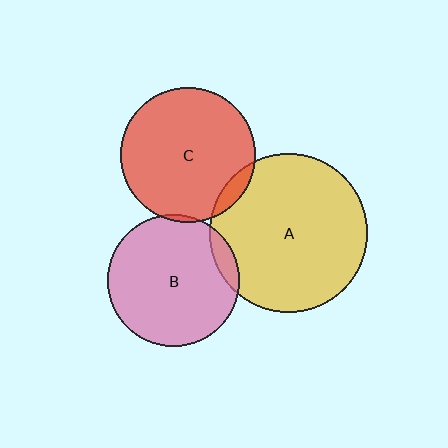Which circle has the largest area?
Circle A (yellow).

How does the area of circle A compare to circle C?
Approximately 1.4 times.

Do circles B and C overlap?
Yes.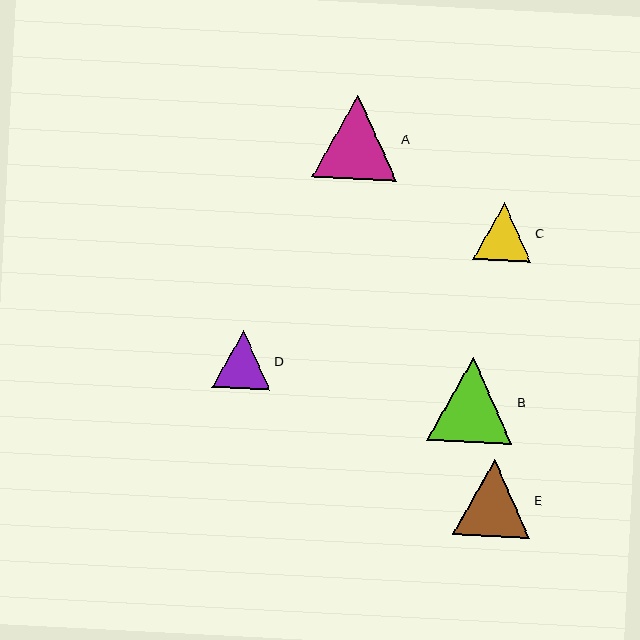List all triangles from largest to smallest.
From largest to smallest: B, A, E, D, C.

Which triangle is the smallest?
Triangle C is the smallest with a size of approximately 57 pixels.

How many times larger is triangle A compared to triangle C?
Triangle A is approximately 1.5 times the size of triangle C.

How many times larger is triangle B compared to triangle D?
Triangle B is approximately 1.5 times the size of triangle D.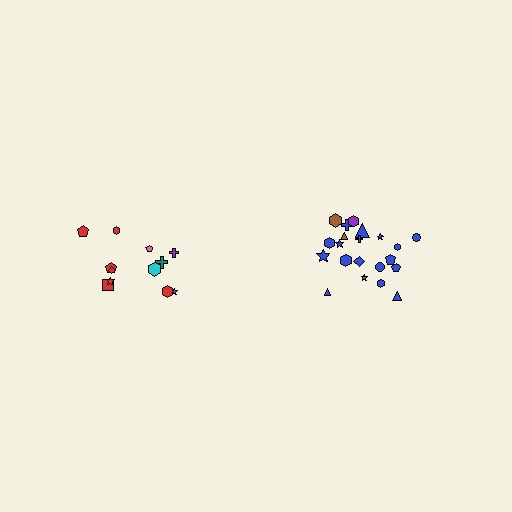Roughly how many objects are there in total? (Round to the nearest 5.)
Roughly 35 objects in total.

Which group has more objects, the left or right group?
The right group.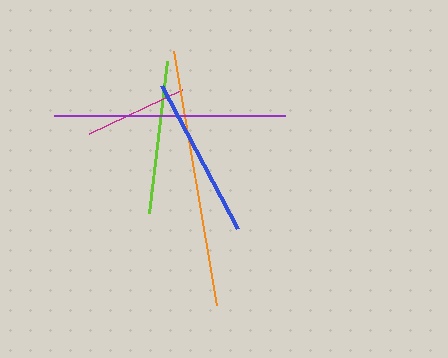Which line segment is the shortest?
The magenta line is the shortest at approximately 102 pixels.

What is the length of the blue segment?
The blue segment is approximately 161 pixels long.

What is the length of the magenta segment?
The magenta segment is approximately 102 pixels long.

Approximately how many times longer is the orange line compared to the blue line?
The orange line is approximately 1.6 times the length of the blue line.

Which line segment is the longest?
The orange line is the longest at approximately 257 pixels.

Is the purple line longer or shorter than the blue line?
The purple line is longer than the blue line.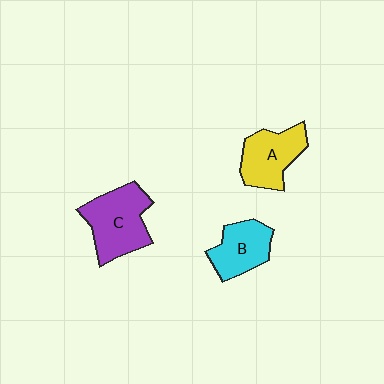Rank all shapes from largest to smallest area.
From largest to smallest: C (purple), A (yellow), B (cyan).